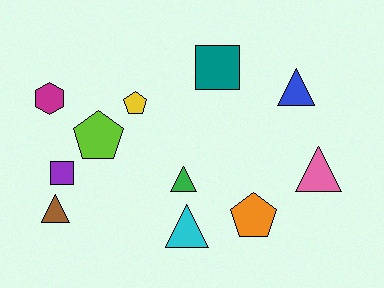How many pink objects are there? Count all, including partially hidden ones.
There is 1 pink object.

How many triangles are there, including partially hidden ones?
There are 5 triangles.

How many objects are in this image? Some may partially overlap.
There are 11 objects.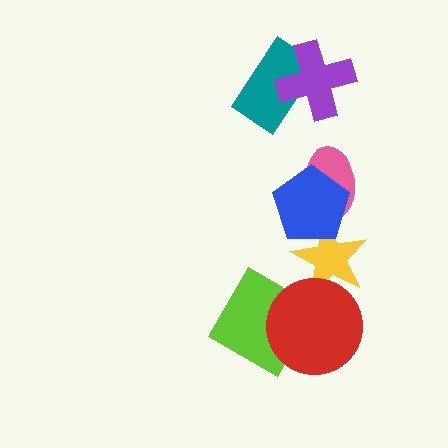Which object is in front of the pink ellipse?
The blue pentagon is in front of the pink ellipse.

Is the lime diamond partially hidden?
Yes, it is partially covered by another shape.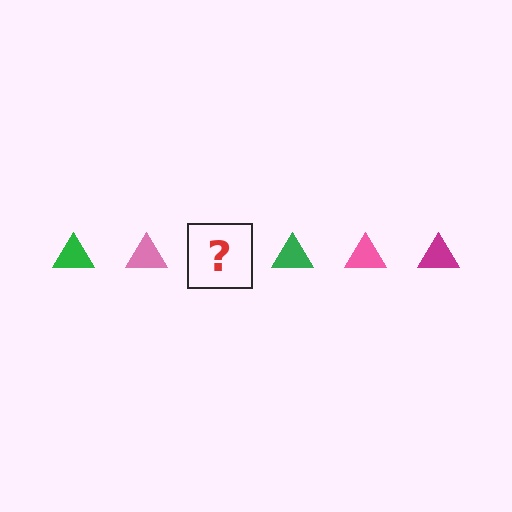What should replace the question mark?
The question mark should be replaced with a magenta triangle.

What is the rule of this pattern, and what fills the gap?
The rule is that the pattern cycles through green, pink, magenta triangles. The gap should be filled with a magenta triangle.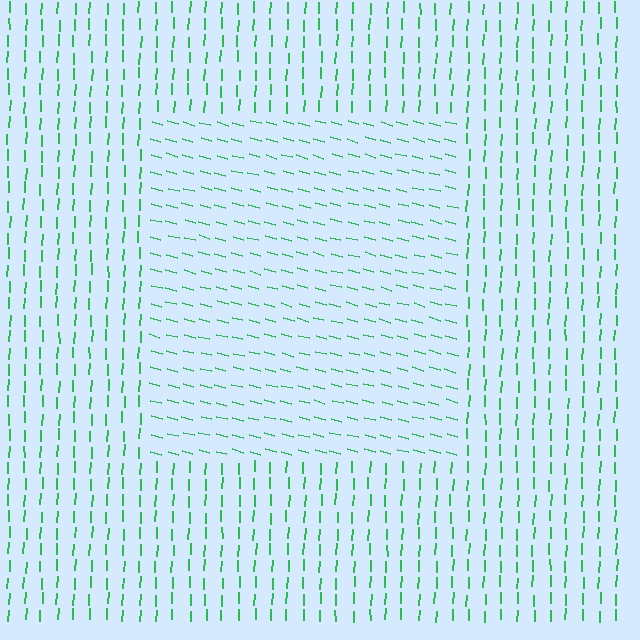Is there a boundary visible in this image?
Yes, there is a texture boundary formed by a change in line orientation.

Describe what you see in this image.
The image is filled with small green line segments. A rectangle region in the image has lines oriented differently from the surrounding lines, creating a visible texture boundary.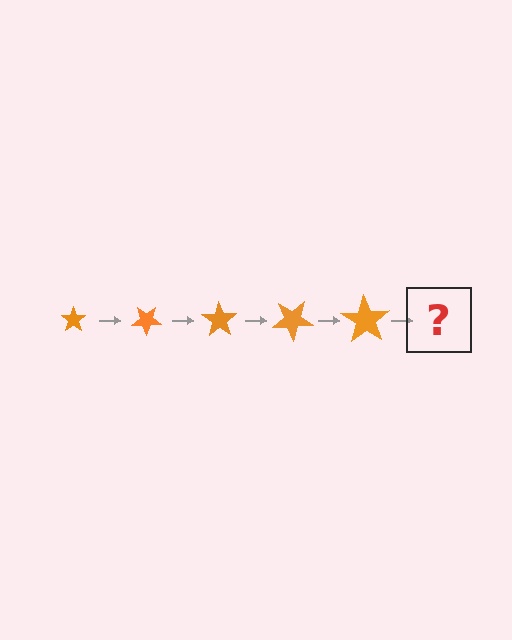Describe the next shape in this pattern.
It should be a star, larger than the previous one and rotated 175 degrees from the start.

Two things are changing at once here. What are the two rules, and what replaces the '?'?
The two rules are that the star grows larger each step and it rotates 35 degrees each step. The '?' should be a star, larger than the previous one and rotated 175 degrees from the start.